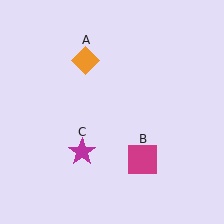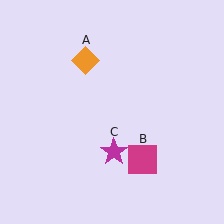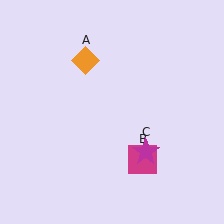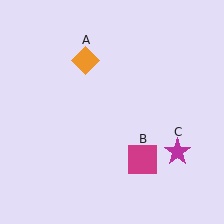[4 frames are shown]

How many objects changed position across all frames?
1 object changed position: magenta star (object C).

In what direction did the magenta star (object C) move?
The magenta star (object C) moved right.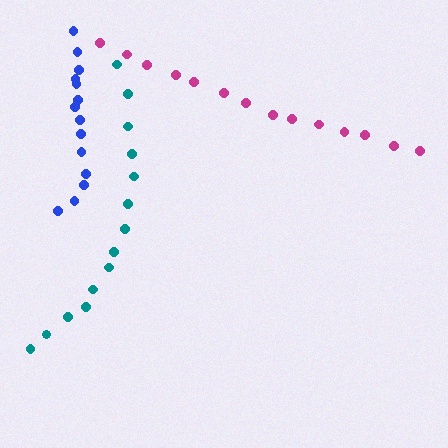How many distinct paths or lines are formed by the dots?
There are 3 distinct paths.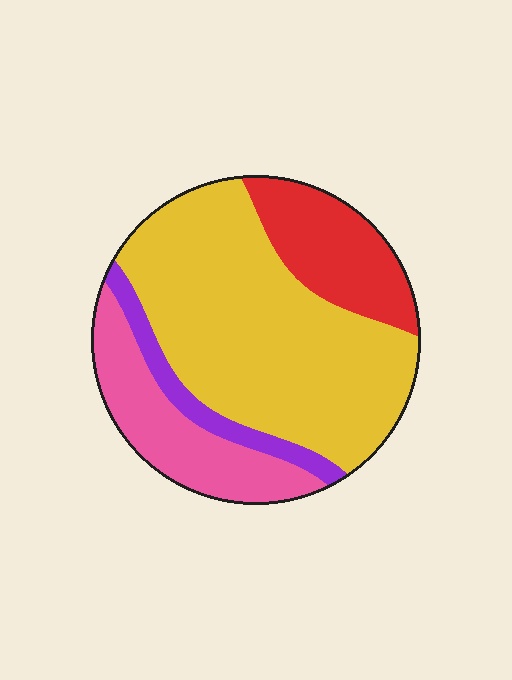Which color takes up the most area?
Yellow, at roughly 55%.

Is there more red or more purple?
Red.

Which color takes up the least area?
Purple, at roughly 10%.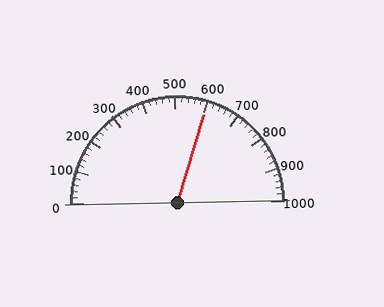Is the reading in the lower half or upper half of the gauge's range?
The reading is in the upper half of the range (0 to 1000).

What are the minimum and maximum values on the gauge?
The gauge ranges from 0 to 1000.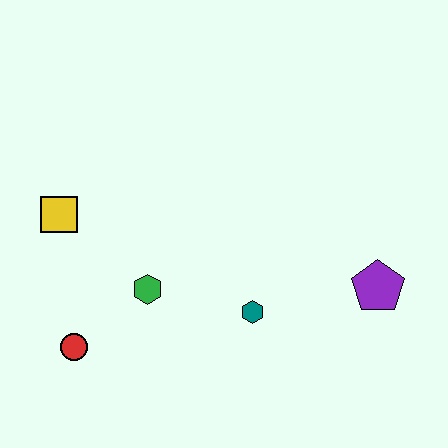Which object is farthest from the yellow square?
The purple pentagon is farthest from the yellow square.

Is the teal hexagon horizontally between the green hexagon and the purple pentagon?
Yes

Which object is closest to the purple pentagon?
The teal hexagon is closest to the purple pentagon.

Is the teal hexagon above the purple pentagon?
No